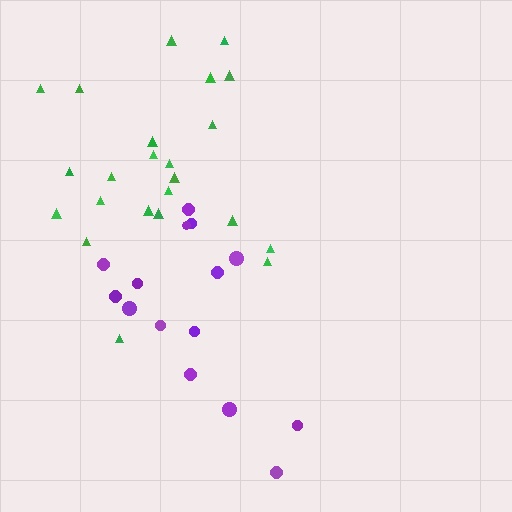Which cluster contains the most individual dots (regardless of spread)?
Green (23).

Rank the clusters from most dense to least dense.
green, purple.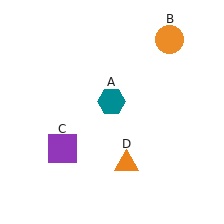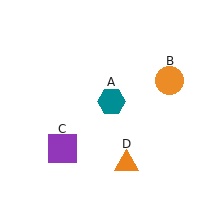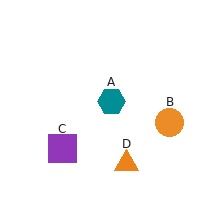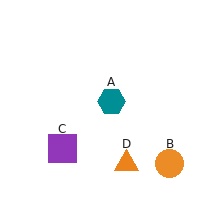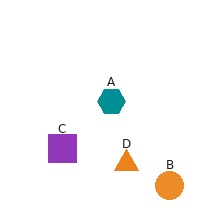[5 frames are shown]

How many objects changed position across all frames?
1 object changed position: orange circle (object B).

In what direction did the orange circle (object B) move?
The orange circle (object B) moved down.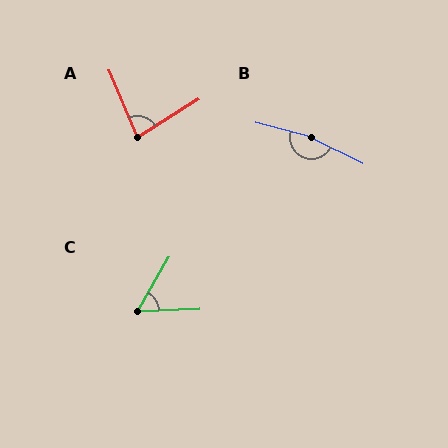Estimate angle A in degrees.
Approximately 81 degrees.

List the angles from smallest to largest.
C (57°), A (81°), B (169°).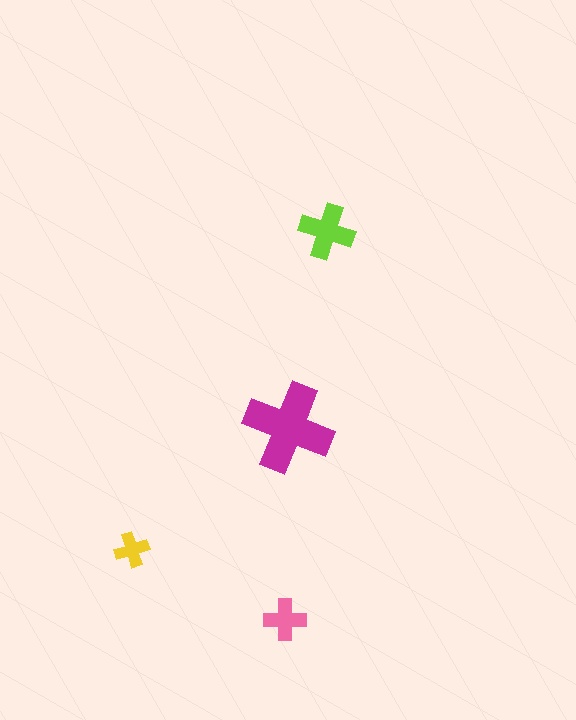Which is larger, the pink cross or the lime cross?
The lime one.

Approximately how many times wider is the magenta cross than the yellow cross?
About 2.5 times wider.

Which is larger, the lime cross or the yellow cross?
The lime one.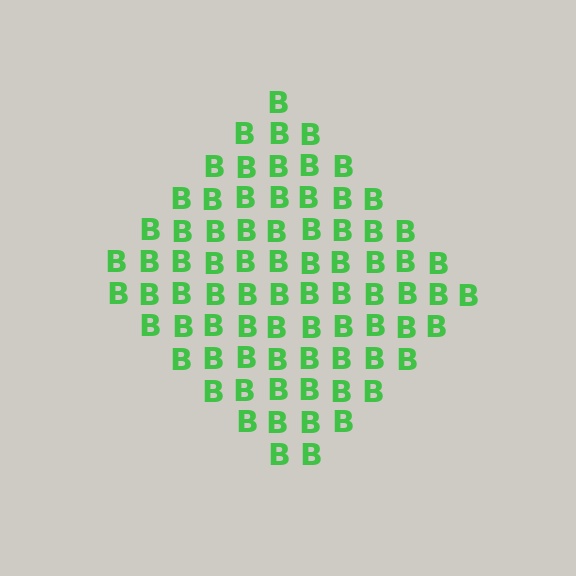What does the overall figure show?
The overall figure shows a diamond.